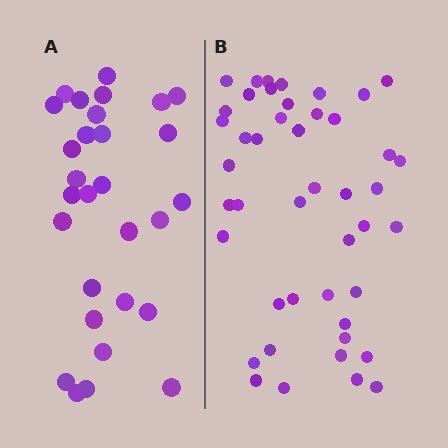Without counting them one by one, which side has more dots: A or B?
Region B (the right region) has more dots.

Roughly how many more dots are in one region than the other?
Region B has approximately 15 more dots than region A.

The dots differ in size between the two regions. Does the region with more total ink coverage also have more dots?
No. Region A has more total ink coverage because its dots are larger, but region B actually contains more individual dots. Total area can be misleading — the number of items is what matters here.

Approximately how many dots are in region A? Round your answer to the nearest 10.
About 30 dots. (The exact count is 29, which rounds to 30.)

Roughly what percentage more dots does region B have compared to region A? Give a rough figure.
About 55% more.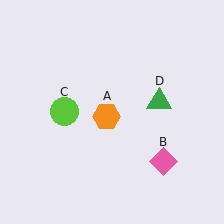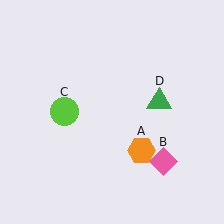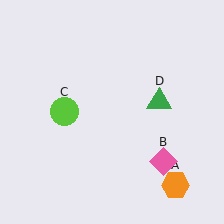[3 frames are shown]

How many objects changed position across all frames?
1 object changed position: orange hexagon (object A).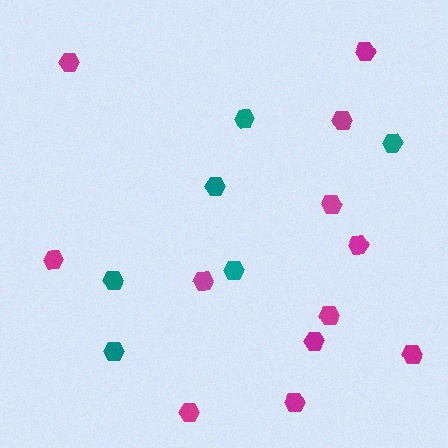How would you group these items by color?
There are 2 groups: one group of teal hexagons (6) and one group of magenta hexagons (12).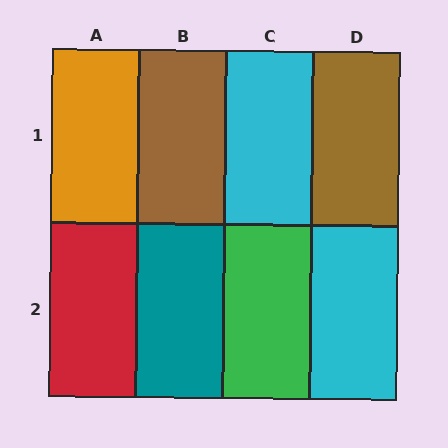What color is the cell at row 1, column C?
Cyan.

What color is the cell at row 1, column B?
Brown.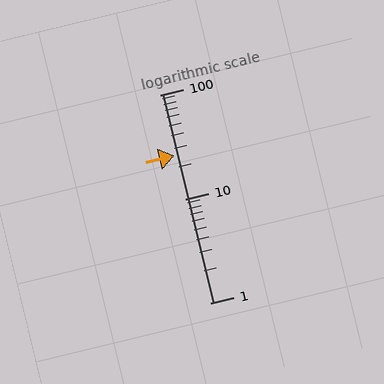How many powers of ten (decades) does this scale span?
The scale spans 2 decades, from 1 to 100.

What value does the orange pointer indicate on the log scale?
The pointer indicates approximately 26.